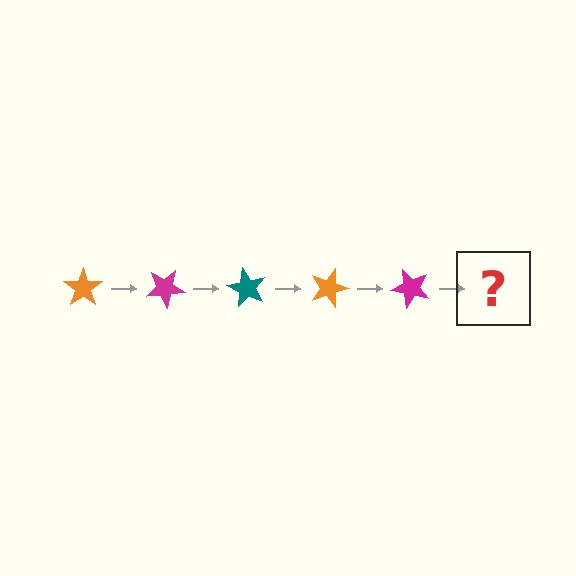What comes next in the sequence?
The next element should be a teal star, rotated 150 degrees from the start.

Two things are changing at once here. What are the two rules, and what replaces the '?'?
The two rules are that it rotates 30 degrees each step and the color cycles through orange, magenta, and teal. The '?' should be a teal star, rotated 150 degrees from the start.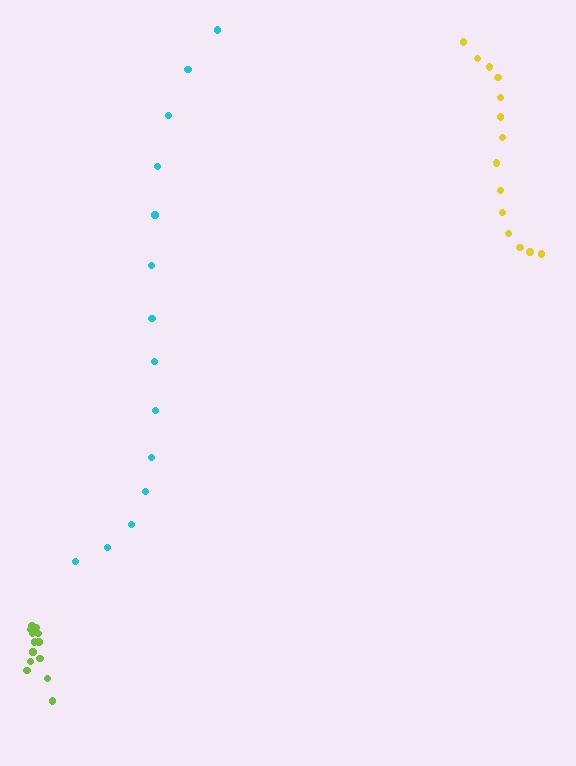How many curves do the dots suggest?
There are 3 distinct paths.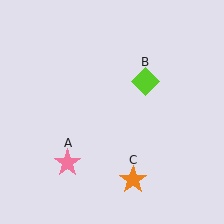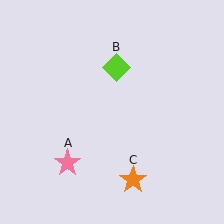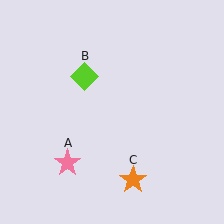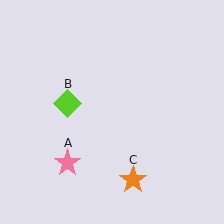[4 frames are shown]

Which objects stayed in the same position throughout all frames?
Pink star (object A) and orange star (object C) remained stationary.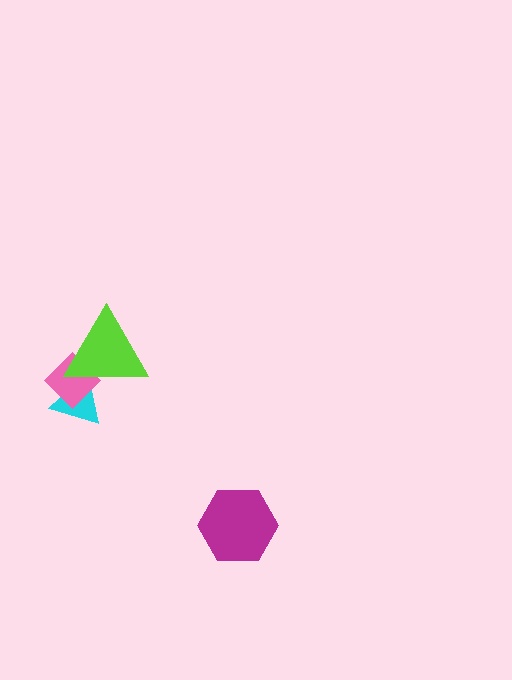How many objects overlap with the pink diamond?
2 objects overlap with the pink diamond.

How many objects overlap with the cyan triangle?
2 objects overlap with the cyan triangle.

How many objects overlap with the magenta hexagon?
0 objects overlap with the magenta hexagon.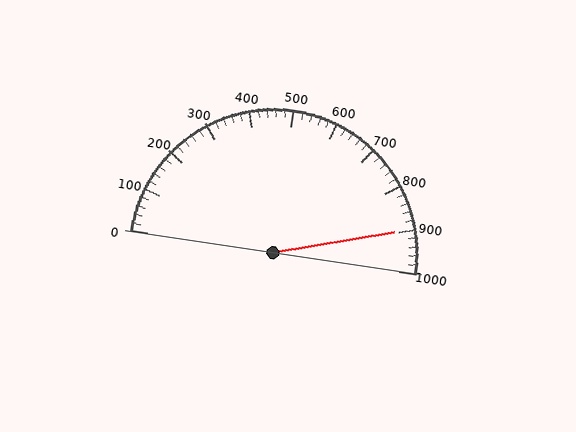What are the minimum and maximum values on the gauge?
The gauge ranges from 0 to 1000.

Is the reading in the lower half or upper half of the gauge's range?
The reading is in the upper half of the range (0 to 1000).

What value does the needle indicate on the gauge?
The needle indicates approximately 900.